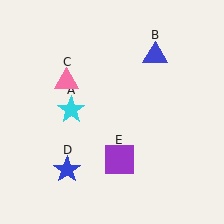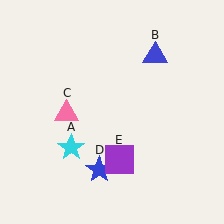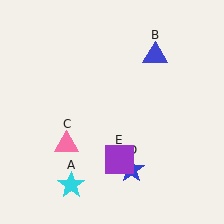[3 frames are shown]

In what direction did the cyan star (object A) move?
The cyan star (object A) moved down.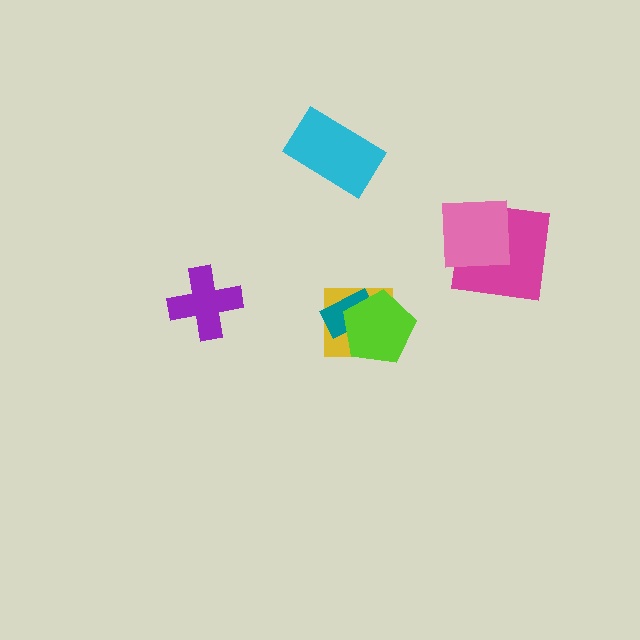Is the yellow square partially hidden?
Yes, it is partially covered by another shape.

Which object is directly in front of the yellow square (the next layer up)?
The teal rectangle is directly in front of the yellow square.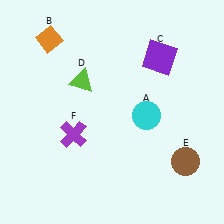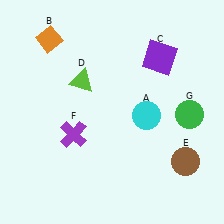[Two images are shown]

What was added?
A green circle (G) was added in Image 2.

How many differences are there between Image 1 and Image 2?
There is 1 difference between the two images.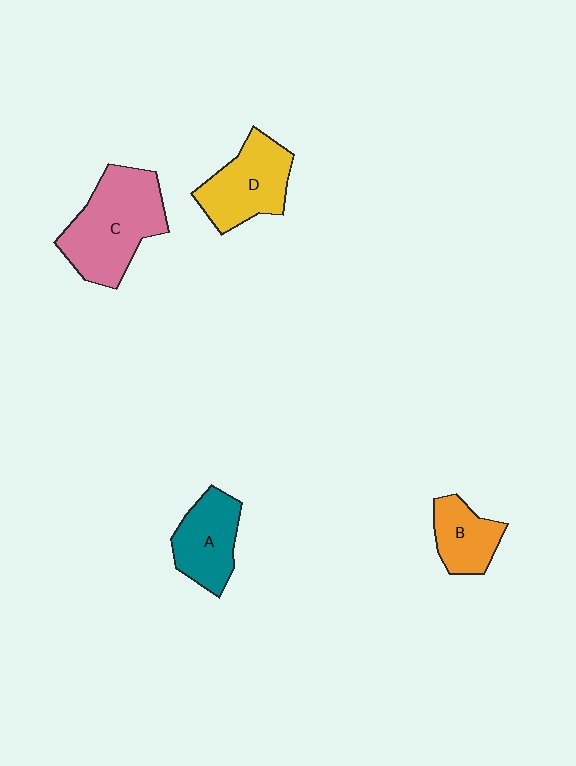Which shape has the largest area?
Shape C (pink).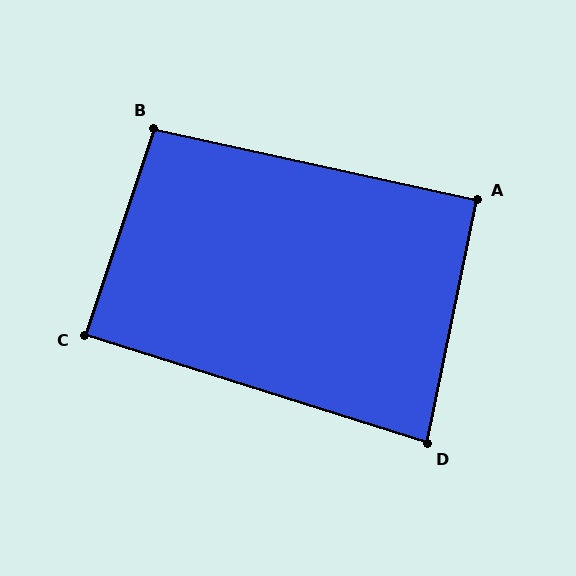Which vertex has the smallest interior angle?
D, at approximately 84 degrees.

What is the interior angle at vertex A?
Approximately 91 degrees (approximately right).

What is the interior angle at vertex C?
Approximately 89 degrees (approximately right).